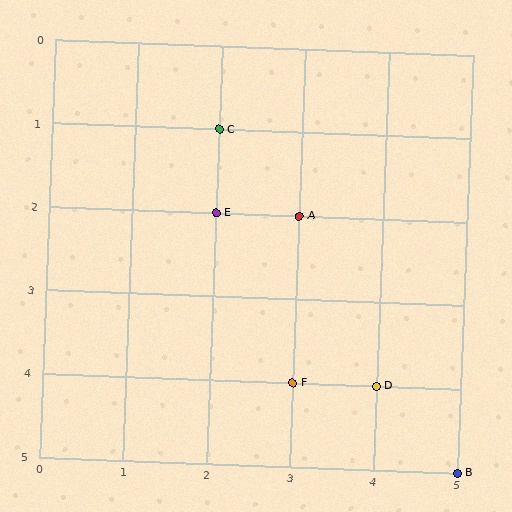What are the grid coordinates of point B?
Point B is at grid coordinates (5, 5).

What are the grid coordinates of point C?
Point C is at grid coordinates (2, 1).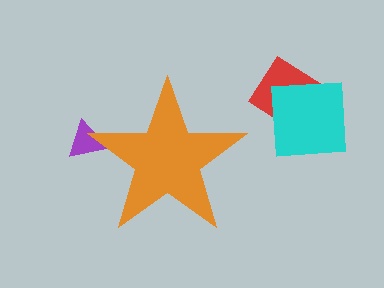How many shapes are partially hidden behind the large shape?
1 shape is partially hidden.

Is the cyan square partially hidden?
No, the cyan square is fully visible.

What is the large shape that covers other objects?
An orange star.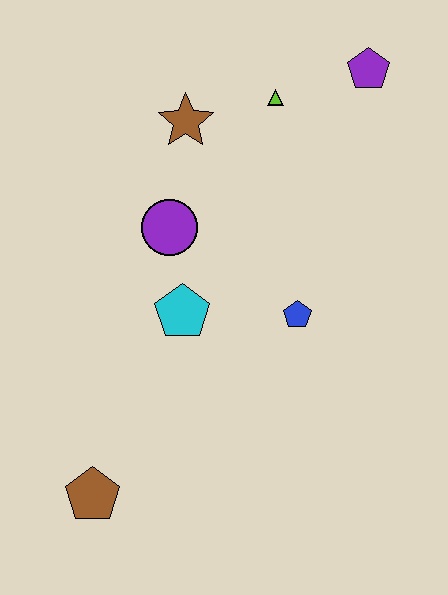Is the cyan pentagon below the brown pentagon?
No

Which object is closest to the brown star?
The lime triangle is closest to the brown star.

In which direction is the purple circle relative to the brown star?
The purple circle is below the brown star.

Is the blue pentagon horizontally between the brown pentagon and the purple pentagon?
Yes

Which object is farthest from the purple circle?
The brown pentagon is farthest from the purple circle.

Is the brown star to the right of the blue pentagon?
No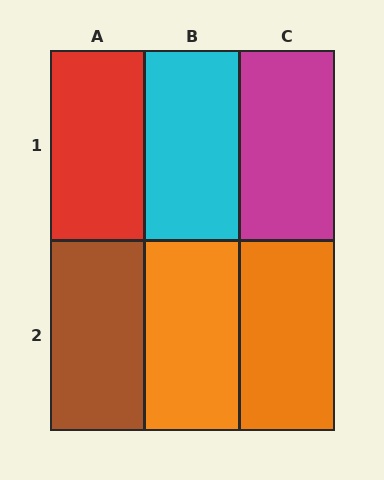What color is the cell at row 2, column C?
Orange.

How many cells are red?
1 cell is red.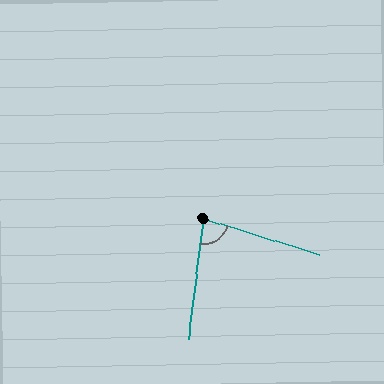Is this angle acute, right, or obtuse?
It is acute.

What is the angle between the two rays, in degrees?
Approximately 80 degrees.